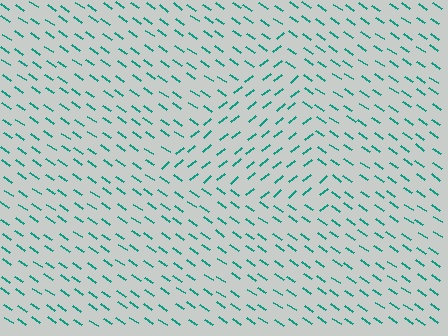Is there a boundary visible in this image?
Yes, there is a texture boundary formed by a change in line orientation.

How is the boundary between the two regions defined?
The boundary is defined purely by a change in line orientation (approximately 74 degrees difference). All lines are the same color and thickness.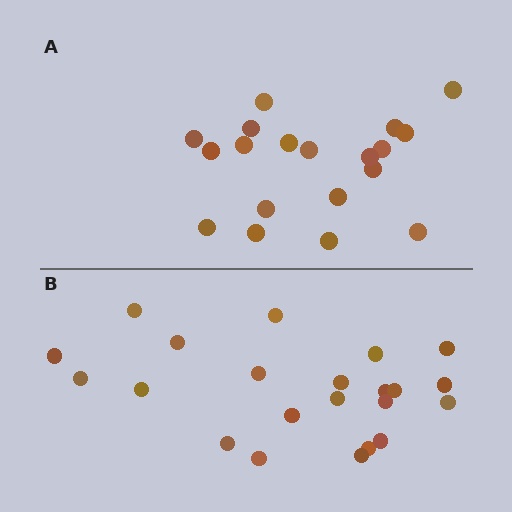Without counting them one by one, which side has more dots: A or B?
Region B (the bottom region) has more dots.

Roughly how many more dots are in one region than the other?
Region B has just a few more — roughly 2 or 3 more dots than region A.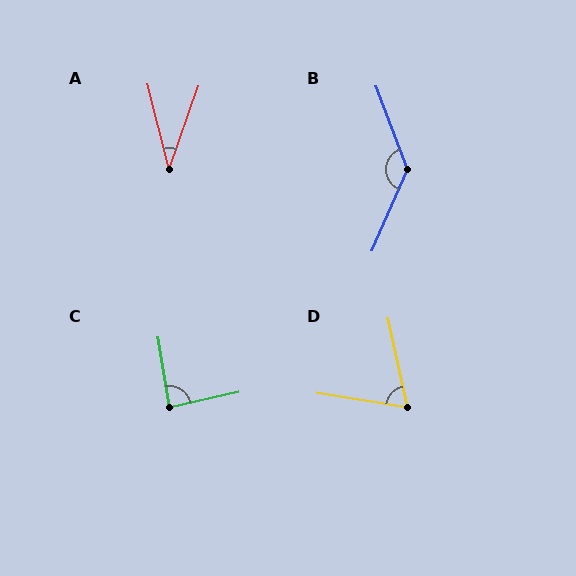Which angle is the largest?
B, at approximately 135 degrees.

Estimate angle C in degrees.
Approximately 87 degrees.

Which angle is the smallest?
A, at approximately 34 degrees.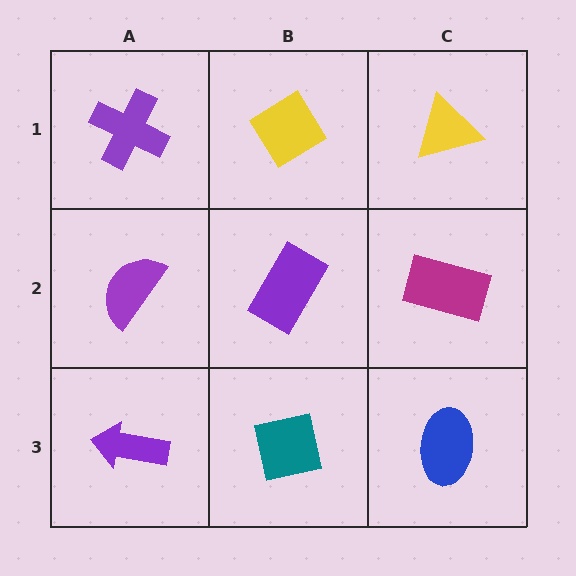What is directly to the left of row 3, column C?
A teal square.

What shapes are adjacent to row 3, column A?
A purple semicircle (row 2, column A), a teal square (row 3, column B).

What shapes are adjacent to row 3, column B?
A purple rectangle (row 2, column B), a purple arrow (row 3, column A), a blue ellipse (row 3, column C).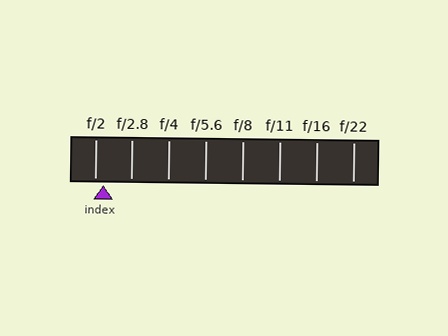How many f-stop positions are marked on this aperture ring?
There are 8 f-stop positions marked.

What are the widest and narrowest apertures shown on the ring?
The widest aperture shown is f/2 and the narrowest is f/22.